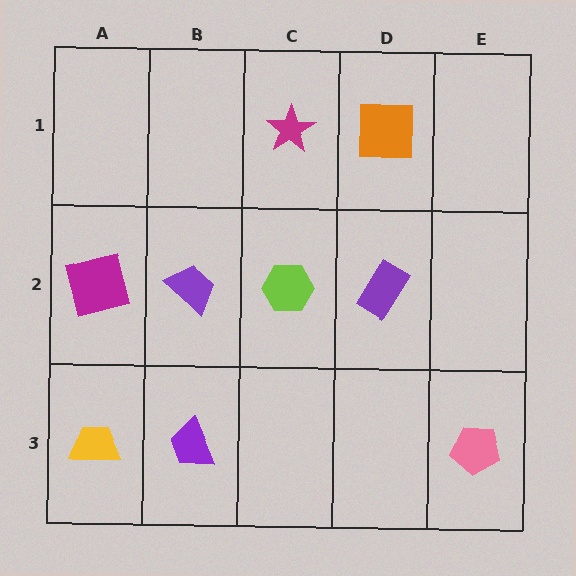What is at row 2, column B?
A purple trapezoid.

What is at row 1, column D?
An orange square.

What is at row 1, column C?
A magenta star.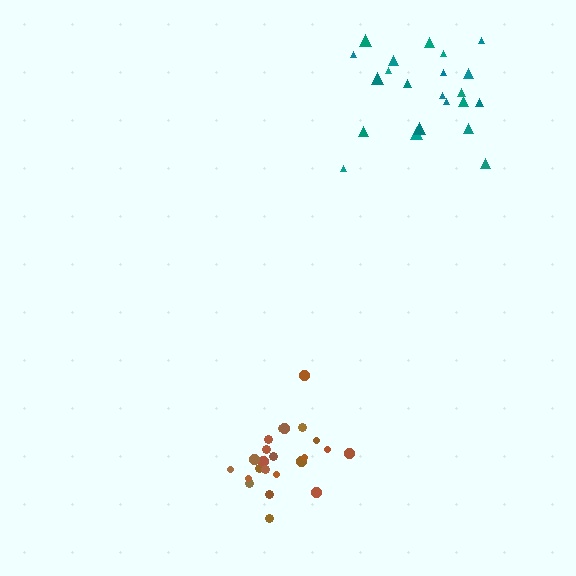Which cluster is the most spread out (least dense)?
Teal.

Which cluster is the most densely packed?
Brown.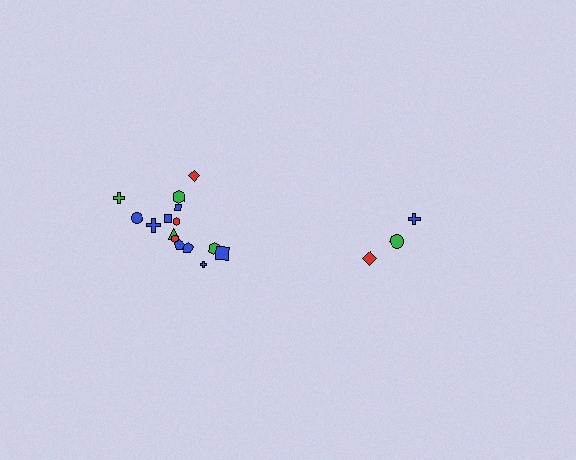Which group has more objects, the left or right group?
The left group.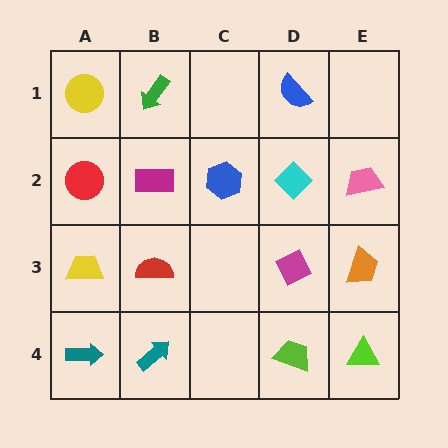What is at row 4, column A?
A teal arrow.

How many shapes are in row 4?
4 shapes.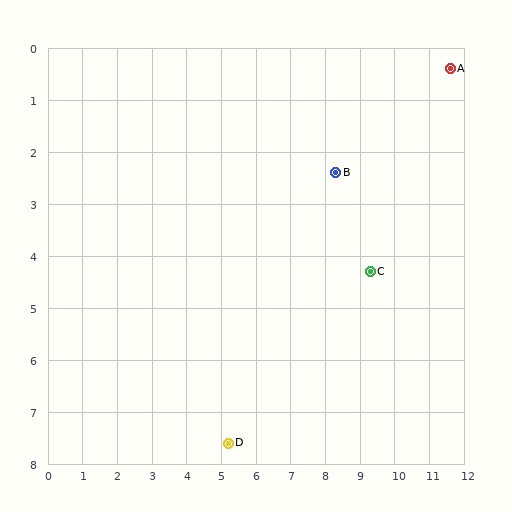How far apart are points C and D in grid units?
Points C and D are about 5.3 grid units apart.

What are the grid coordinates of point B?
Point B is at approximately (8.3, 2.4).